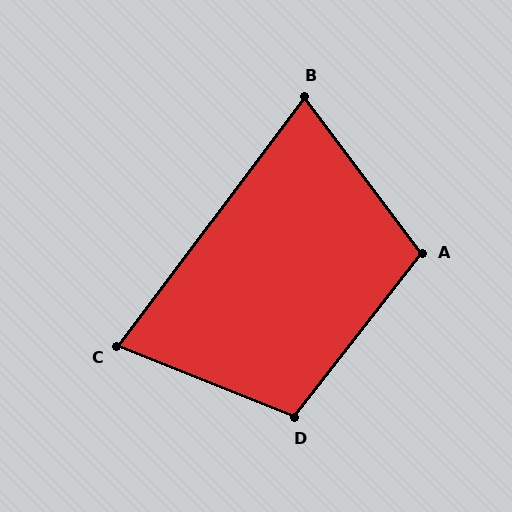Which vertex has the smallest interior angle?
B, at approximately 74 degrees.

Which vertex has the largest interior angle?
D, at approximately 106 degrees.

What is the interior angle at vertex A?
Approximately 105 degrees (obtuse).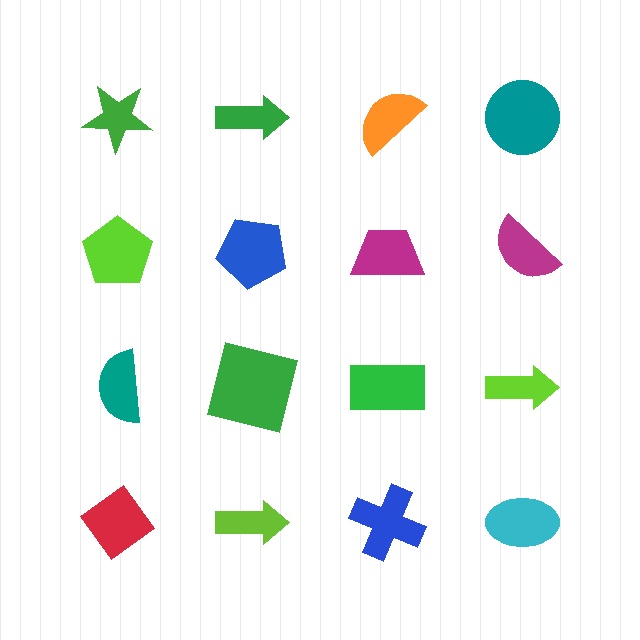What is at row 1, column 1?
A green star.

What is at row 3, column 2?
A green square.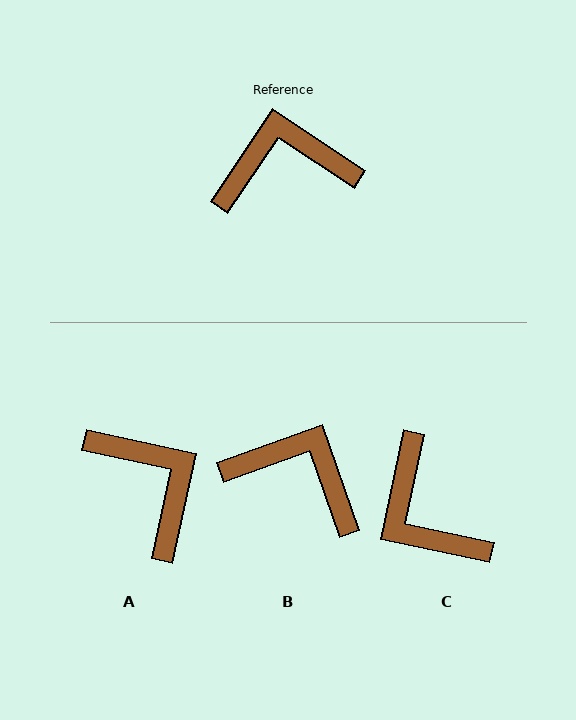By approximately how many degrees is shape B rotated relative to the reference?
Approximately 37 degrees clockwise.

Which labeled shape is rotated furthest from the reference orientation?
C, about 112 degrees away.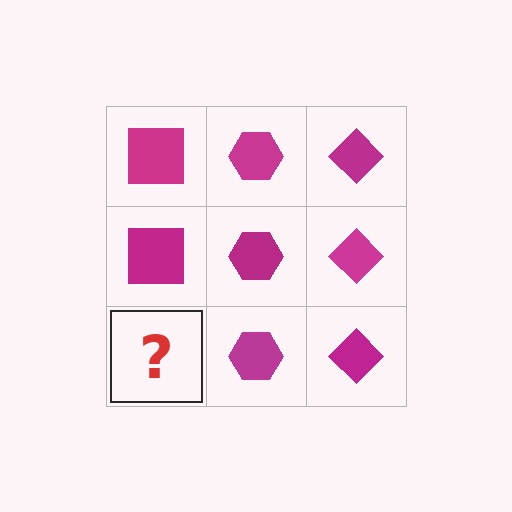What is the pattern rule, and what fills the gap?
The rule is that each column has a consistent shape. The gap should be filled with a magenta square.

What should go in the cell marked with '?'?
The missing cell should contain a magenta square.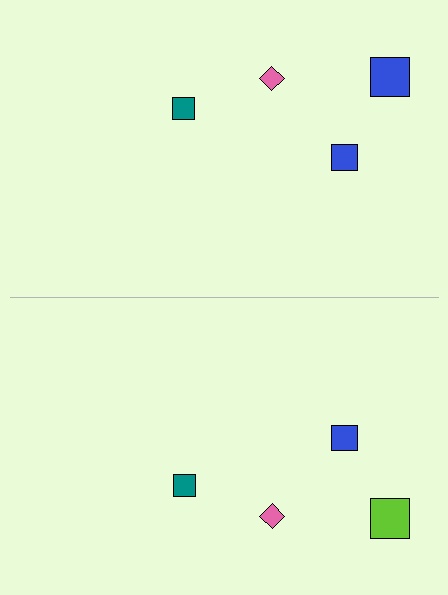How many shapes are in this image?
There are 8 shapes in this image.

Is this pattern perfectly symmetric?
No, the pattern is not perfectly symmetric. The lime square on the bottom side breaks the symmetry — its mirror counterpart is blue.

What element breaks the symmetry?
The lime square on the bottom side breaks the symmetry — its mirror counterpart is blue.